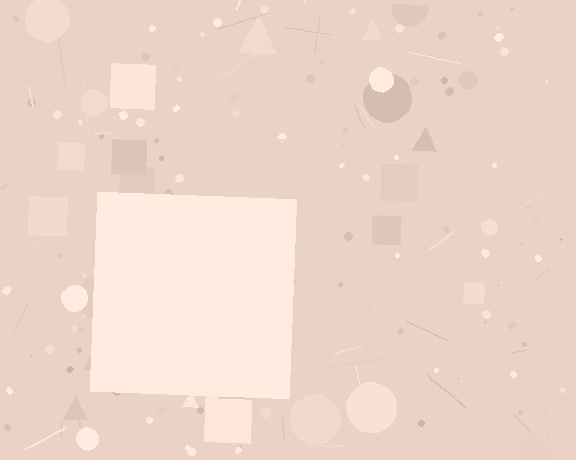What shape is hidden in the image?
A square is hidden in the image.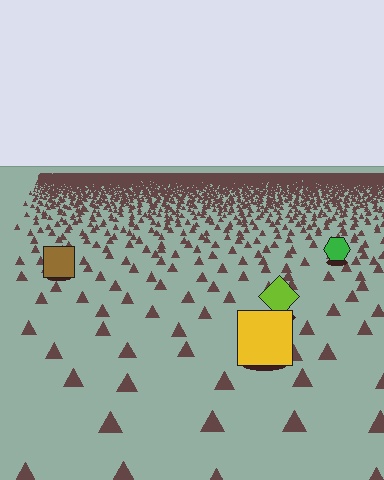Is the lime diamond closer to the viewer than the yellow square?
No. The yellow square is closer — you can tell from the texture gradient: the ground texture is coarser near it.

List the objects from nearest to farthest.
From nearest to farthest: the yellow square, the lime diamond, the brown square, the green hexagon.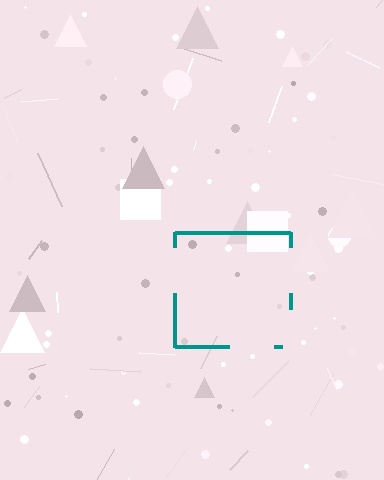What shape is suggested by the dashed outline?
The dashed outline suggests a square.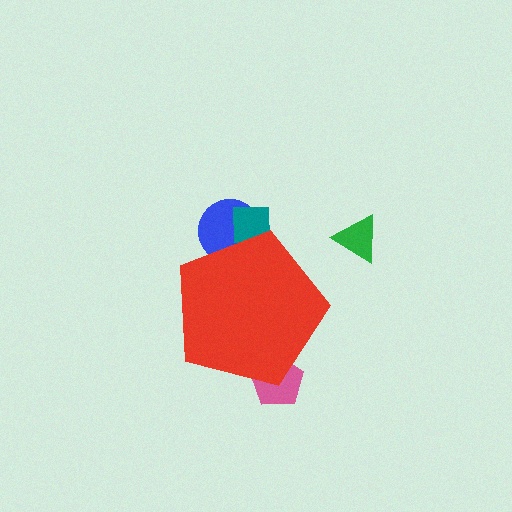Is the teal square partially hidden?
Yes, the teal square is partially hidden behind the red pentagon.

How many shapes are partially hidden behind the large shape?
3 shapes are partially hidden.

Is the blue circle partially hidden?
Yes, the blue circle is partially hidden behind the red pentagon.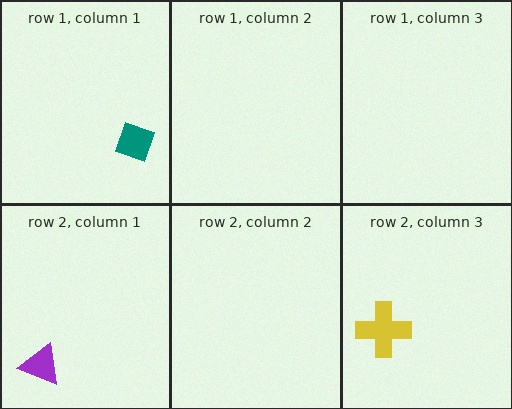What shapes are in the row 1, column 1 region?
The teal diamond.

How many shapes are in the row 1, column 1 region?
1.